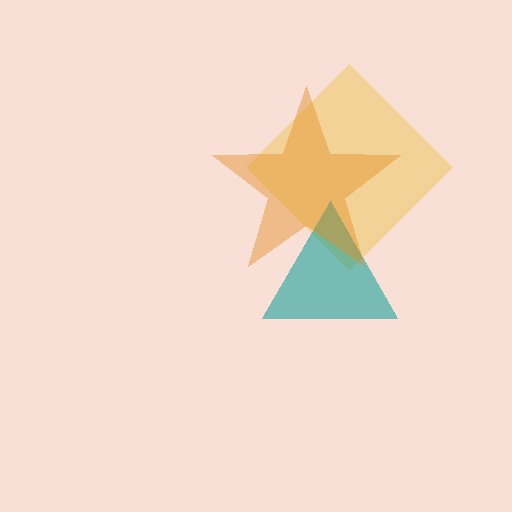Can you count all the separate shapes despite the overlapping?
Yes, there are 3 separate shapes.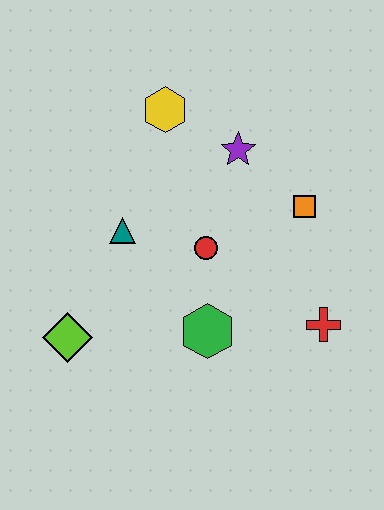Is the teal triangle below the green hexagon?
No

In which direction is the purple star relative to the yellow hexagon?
The purple star is to the right of the yellow hexagon.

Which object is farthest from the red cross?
The yellow hexagon is farthest from the red cross.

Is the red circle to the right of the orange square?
No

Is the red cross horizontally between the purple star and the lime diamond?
No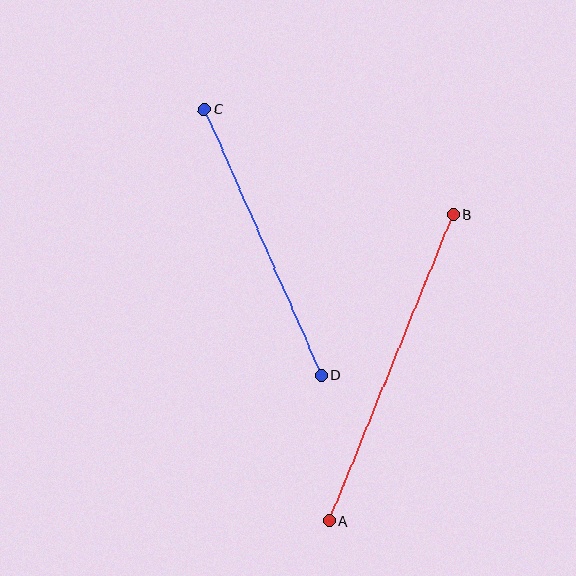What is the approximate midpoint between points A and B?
The midpoint is at approximately (391, 368) pixels.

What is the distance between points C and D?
The distance is approximately 291 pixels.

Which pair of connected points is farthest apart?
Points A and B are farthest apart.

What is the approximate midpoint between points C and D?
The midpoint is at approximately (262, 242) pixels.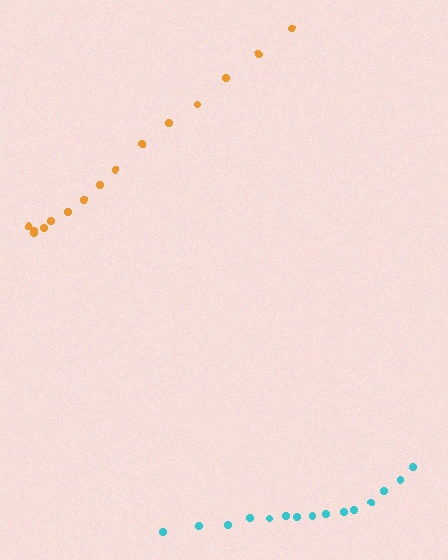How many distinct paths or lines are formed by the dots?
There are 2 distinct paths.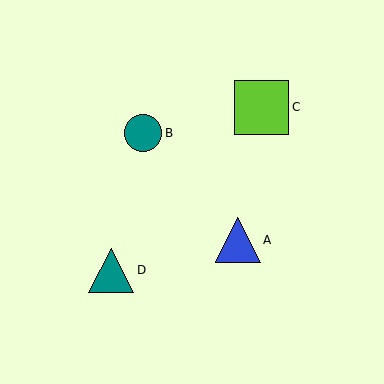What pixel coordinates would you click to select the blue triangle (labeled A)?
Click at (238, 240) to select the blue triangle A.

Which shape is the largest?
The lime square (labeled C) is the largest.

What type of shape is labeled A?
Shape A is a blue triangle.